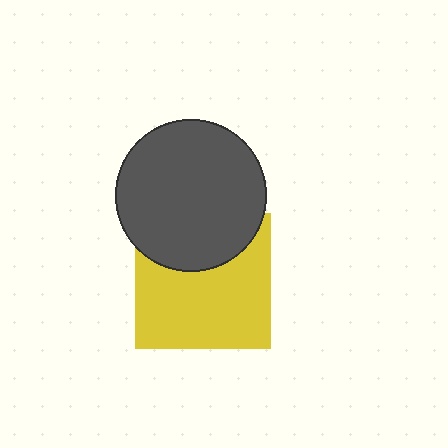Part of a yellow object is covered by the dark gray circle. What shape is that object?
It is a square.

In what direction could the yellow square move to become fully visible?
The yellow square could move down. That would shift it out from behind the dark gray circle entirely.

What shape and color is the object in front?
The object in front is a dark gray circle.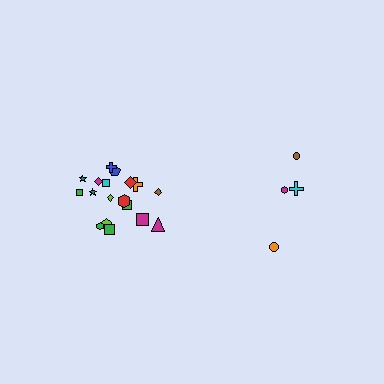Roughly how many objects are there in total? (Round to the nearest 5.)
Roughly 20 objects in total.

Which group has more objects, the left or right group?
The left group.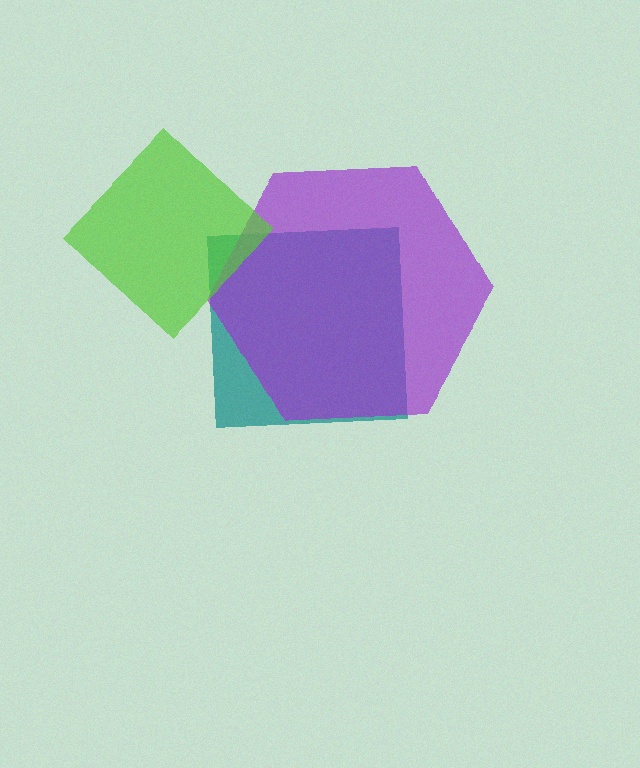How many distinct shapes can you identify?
There are 3 distinct shapes: a teal square, a purple hexagon, a lime diamond.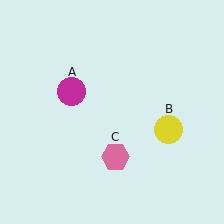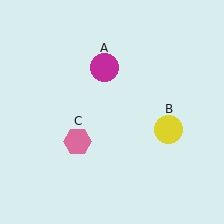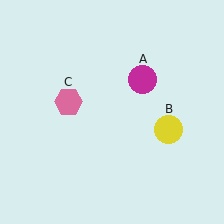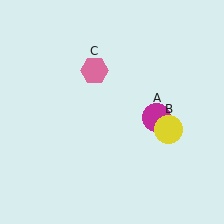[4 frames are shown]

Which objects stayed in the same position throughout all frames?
Yellow circle (object B) remained stationary.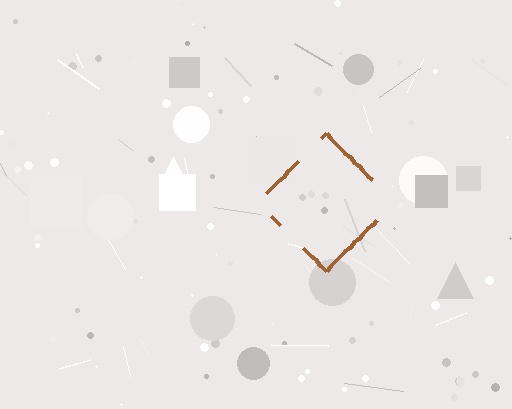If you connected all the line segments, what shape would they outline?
They would outline a diamond.